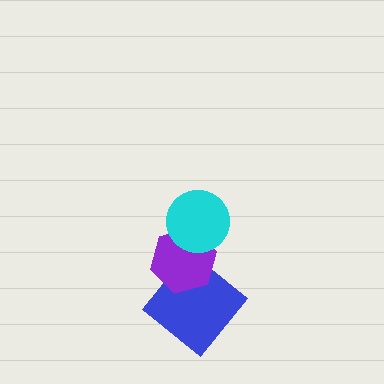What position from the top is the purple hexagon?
The purple hexagon is 2nd from the top.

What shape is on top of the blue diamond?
The purple hexagon is on top of the blue diamond.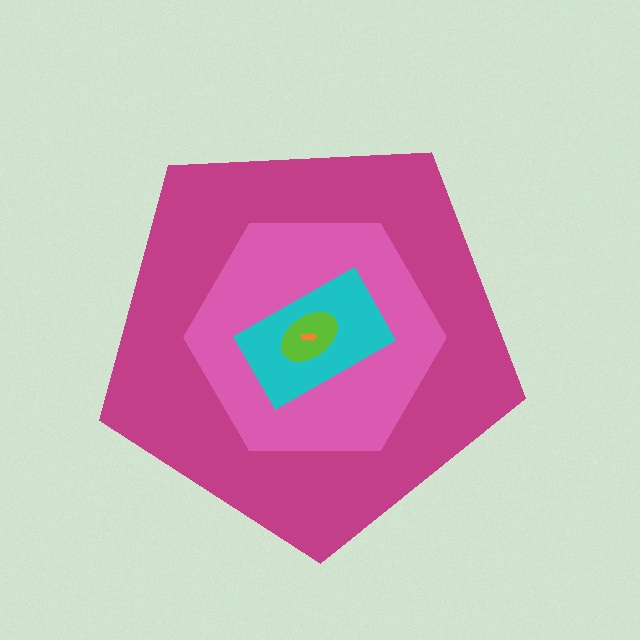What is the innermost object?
The orange arrow.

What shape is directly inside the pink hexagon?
The cyan rectangle.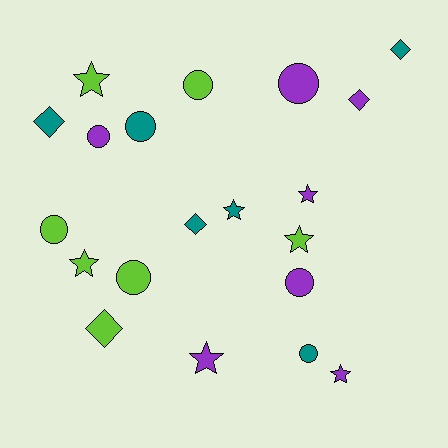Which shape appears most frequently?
Circle, with 8 objects.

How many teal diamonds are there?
There are 3 teal diamonds.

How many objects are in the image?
There are 20 objects.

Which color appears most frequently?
Purple, with 7 objects.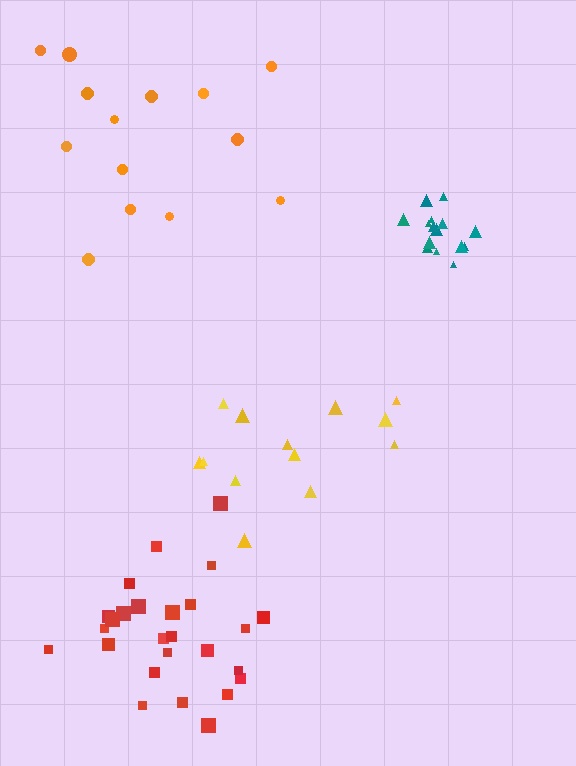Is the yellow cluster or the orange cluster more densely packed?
Yellow.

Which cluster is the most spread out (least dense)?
Orange.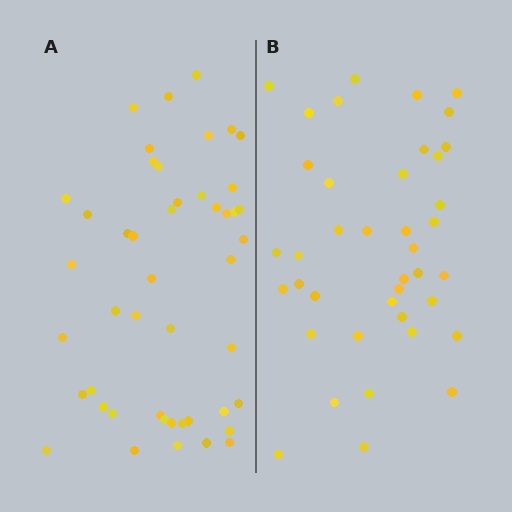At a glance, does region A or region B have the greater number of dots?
Region A (the left region) has more dots.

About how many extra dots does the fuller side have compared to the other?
Region A has roughly 8 or so more dots than region B.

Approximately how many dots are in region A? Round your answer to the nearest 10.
About 50 dots. (The exact count is 47, which rounds to 50.)